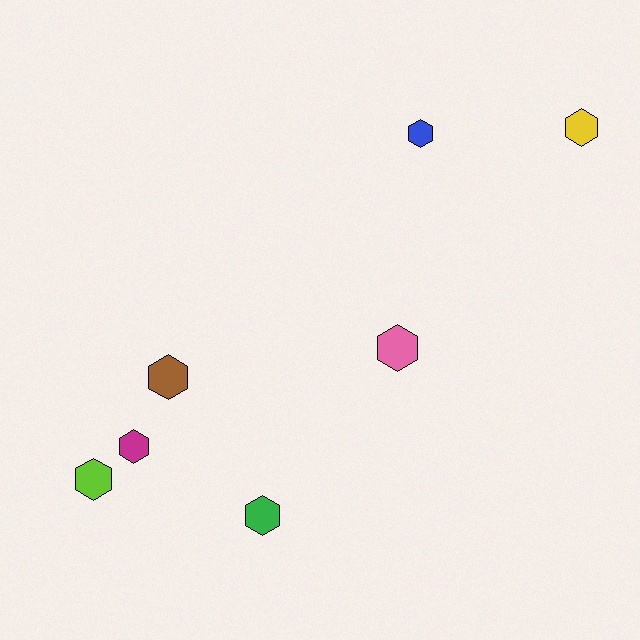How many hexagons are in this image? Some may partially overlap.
There are 7 hexagons.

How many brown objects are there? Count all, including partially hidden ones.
There is 1 brown object.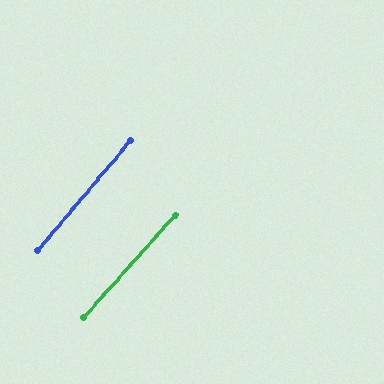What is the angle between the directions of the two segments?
Approximately 2 degrees.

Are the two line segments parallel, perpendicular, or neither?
Parallel — their directions differ by only 1.9°.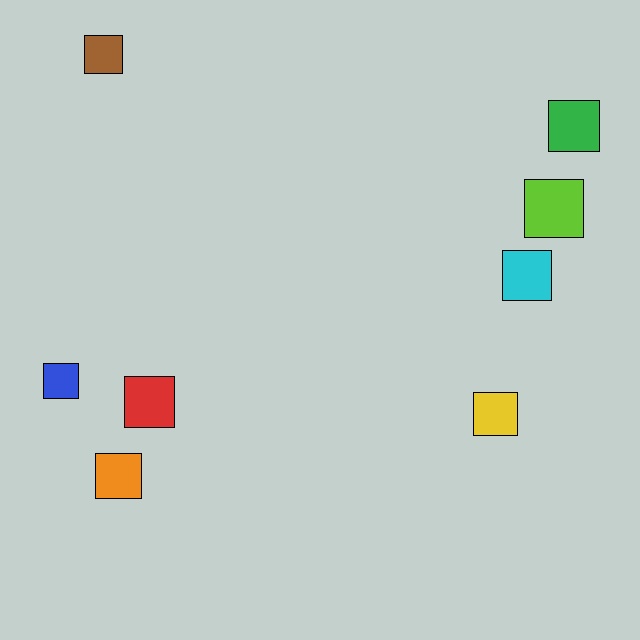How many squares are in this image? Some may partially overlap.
There are 8 squares.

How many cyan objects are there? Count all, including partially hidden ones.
There is 1 cyan object.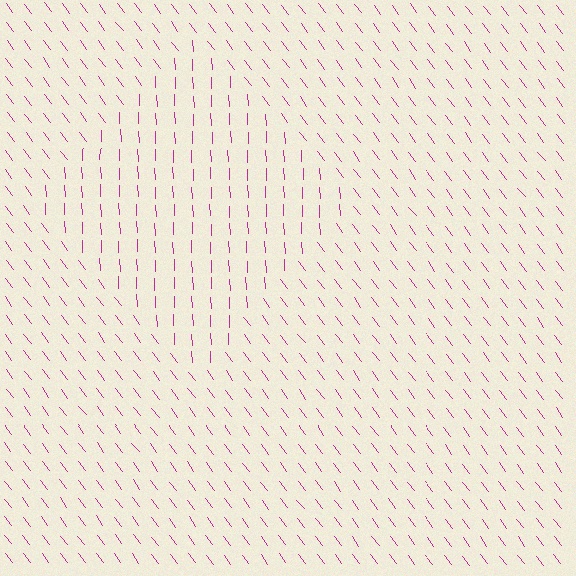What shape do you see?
I see a diamond.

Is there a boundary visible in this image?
Yes, there is a texture boundary formed by a change in line orientation.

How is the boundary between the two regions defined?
The boundary is defined purely by a change in line orientation (approximately 34 degrees difference). All lines are the same color and thickness.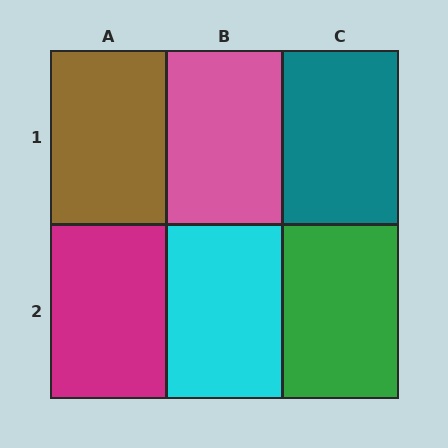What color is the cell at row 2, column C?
Green.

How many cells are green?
1 cell is green.